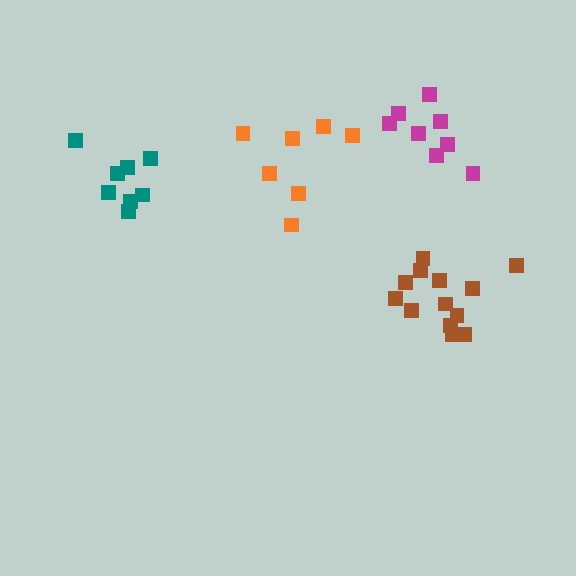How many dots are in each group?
Group 1: 8 dots, Group 2: 13 dots, Group 3: 7 dots, Group 4: 8 dots (36 total).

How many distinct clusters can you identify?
There are 4 distinct clusters.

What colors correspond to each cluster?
The clusters are colored: teal, brown, orange, magenta.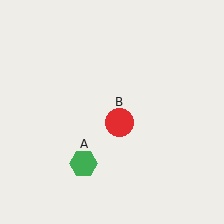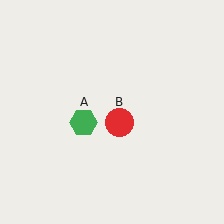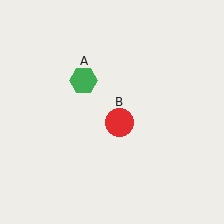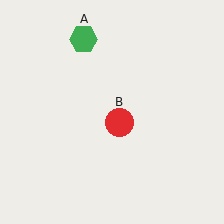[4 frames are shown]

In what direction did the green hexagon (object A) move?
The green hexagon (object A) moved up.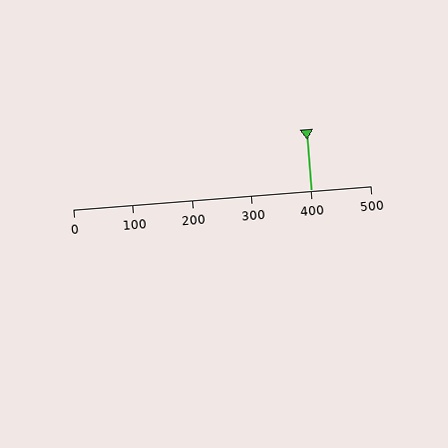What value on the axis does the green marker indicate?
The marker indicates approximately 400.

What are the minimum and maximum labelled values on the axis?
The axis runs from 0 to 500.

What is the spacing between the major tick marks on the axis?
The major ticks are spaced 100 apart.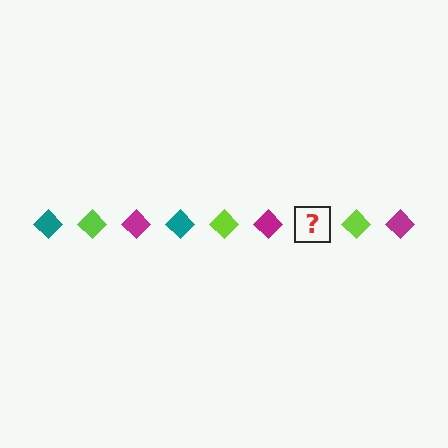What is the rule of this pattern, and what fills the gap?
The rule is that the pattern cycles through teal, lime, magenta diamonds. The gap should be filled with a teal diamond.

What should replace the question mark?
The question mark should be replaced with a teal diamond.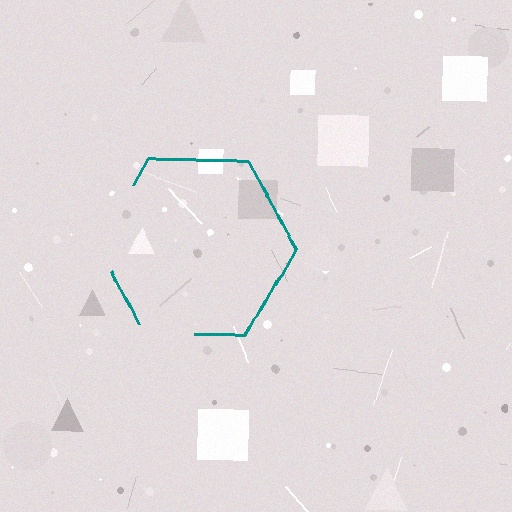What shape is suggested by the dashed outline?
The dashed outline suggests a hexagon.